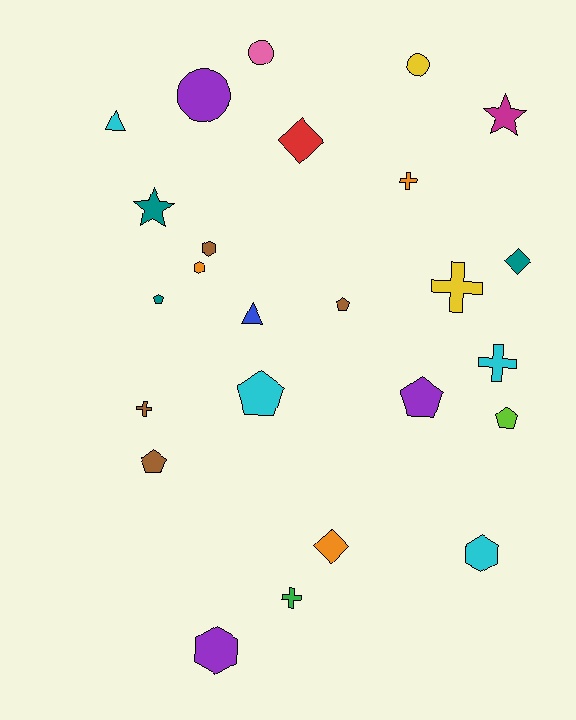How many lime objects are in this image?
There is 1 lime object.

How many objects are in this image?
There are 25 objects.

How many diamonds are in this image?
There are 3 diamonds.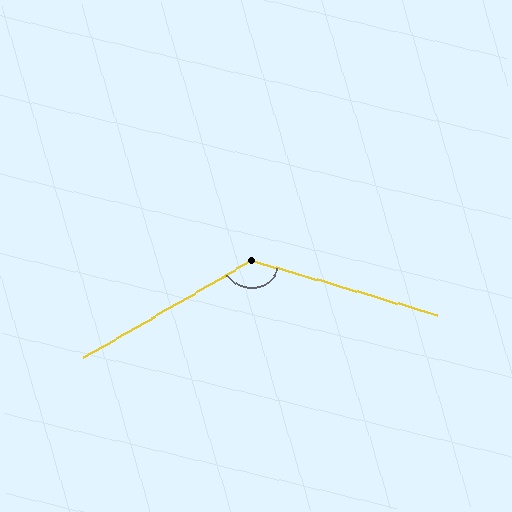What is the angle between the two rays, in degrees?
Approximately 133 degrees.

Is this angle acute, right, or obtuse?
It is obtuse.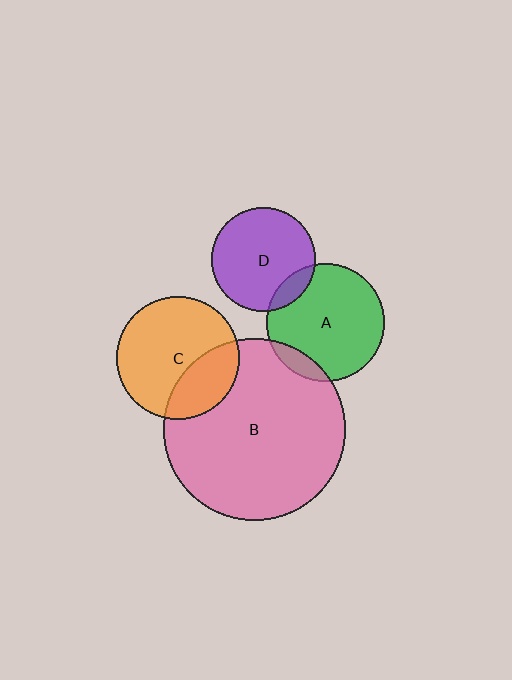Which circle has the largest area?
Circle B (pink).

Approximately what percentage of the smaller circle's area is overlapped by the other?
Approximately 10%.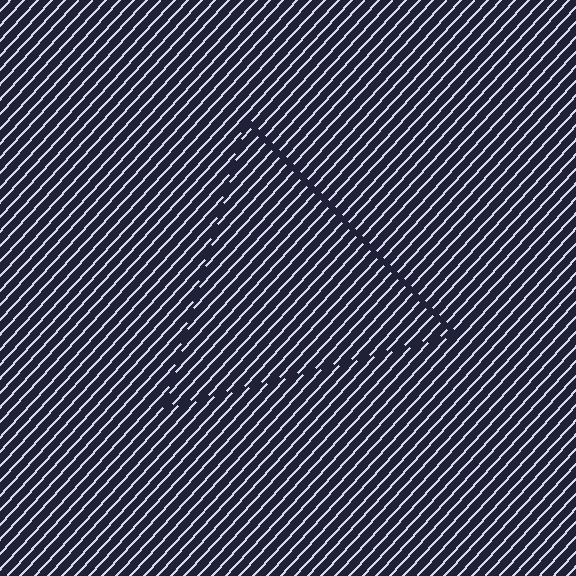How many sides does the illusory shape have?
3 sides — the line-ends trace a triangle.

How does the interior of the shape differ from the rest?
The interior of the shape contains the same grating, shifted by half a period — the contour is defined by the phase discontinuity where line-ends from the inner and outer gratings abut.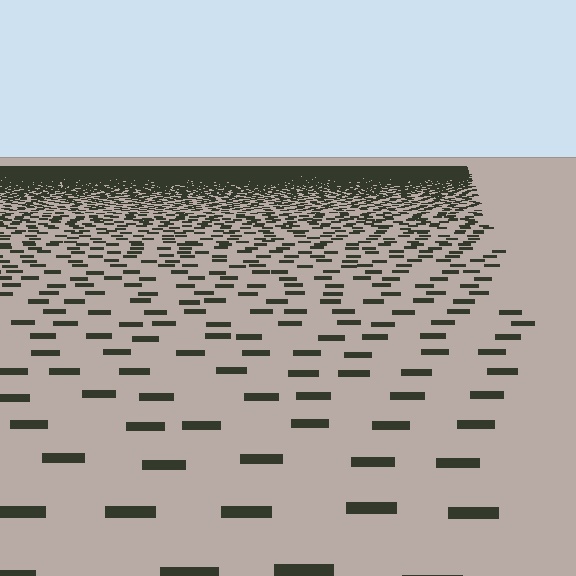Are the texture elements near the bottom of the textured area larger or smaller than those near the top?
Larger. Near the bottom, elements are closer to the viewer and appear at a bigger on-screen size.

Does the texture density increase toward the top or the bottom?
Density increases toward the top.